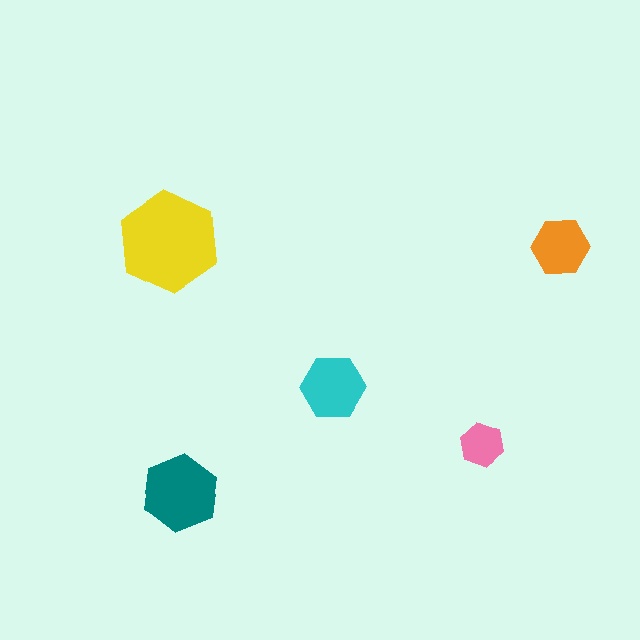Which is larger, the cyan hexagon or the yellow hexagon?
The yellow one.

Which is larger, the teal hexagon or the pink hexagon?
The teal one.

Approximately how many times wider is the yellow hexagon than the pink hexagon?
About 2.5 times wider.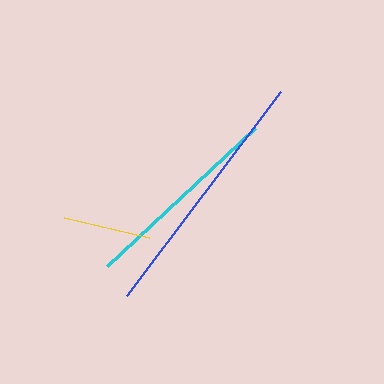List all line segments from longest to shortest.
From longest to shortest: blue, cyan, yellow.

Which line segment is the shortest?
The yellow line is the shortest at approximately 88 pixels.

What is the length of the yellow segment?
The yellow segment is approximately 88 pixels long.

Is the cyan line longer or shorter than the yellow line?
The cyan line is longer than the yellow line.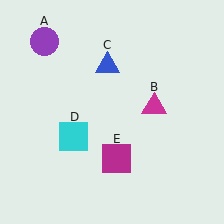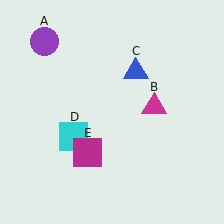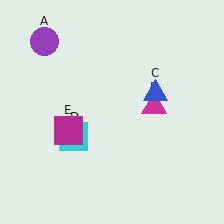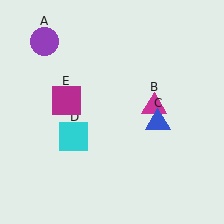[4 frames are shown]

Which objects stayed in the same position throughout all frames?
Purple circle (object A) and magenta triangle (object B) and cyan square (object D) remained stationary.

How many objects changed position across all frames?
2 objects changed position: blue triangle (object C), magenta square (object E).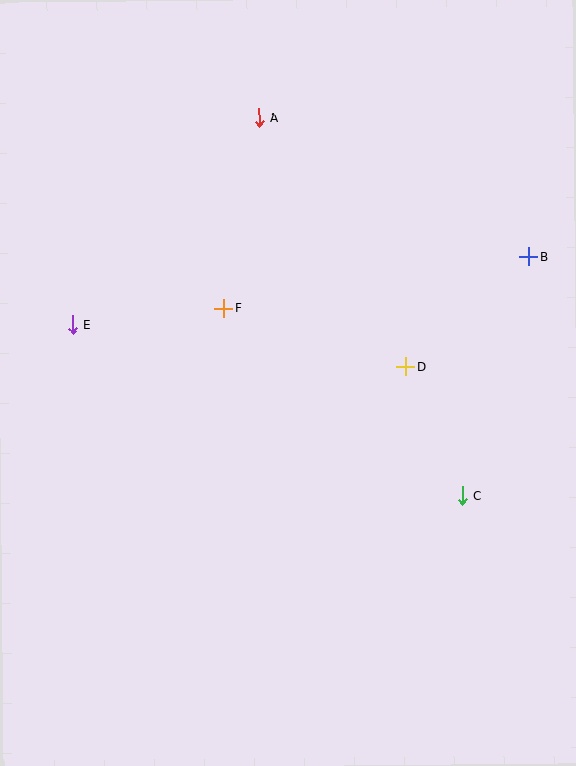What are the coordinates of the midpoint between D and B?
The midpoint between D and B is at (467, 312).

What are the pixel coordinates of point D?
Point D is at (406, 367).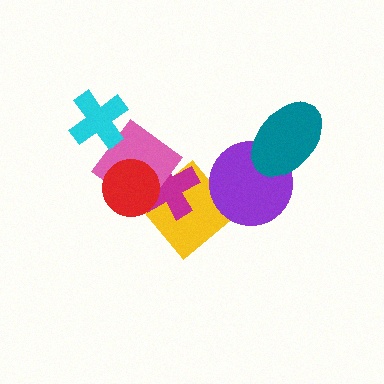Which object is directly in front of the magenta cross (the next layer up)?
The pink diamond is directly in front of the magenta cross.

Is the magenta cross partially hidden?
Yes, it is partially covered by another shape.